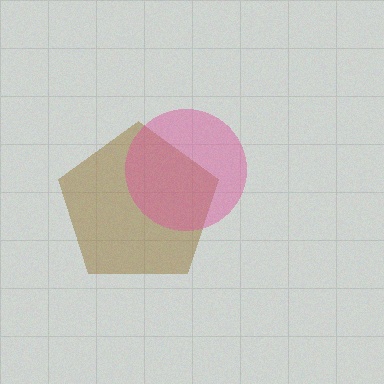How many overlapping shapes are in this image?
There are 2 overlapping shapes in the image.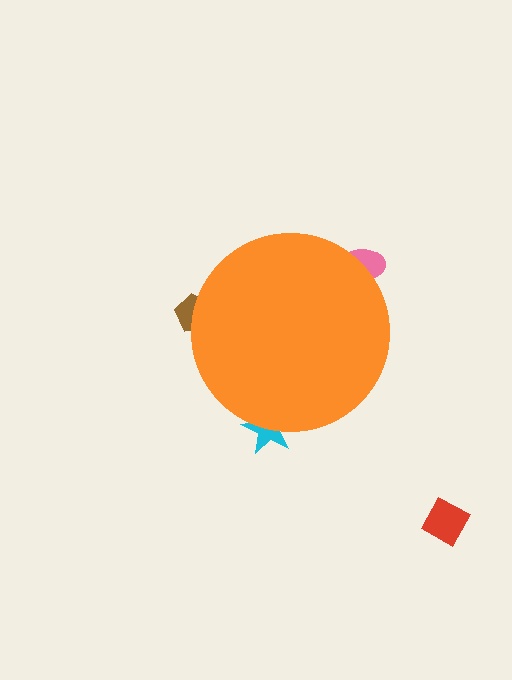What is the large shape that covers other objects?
An orange circle.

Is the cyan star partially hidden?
Yes, the cyan star is partially hidden behind the orange circle.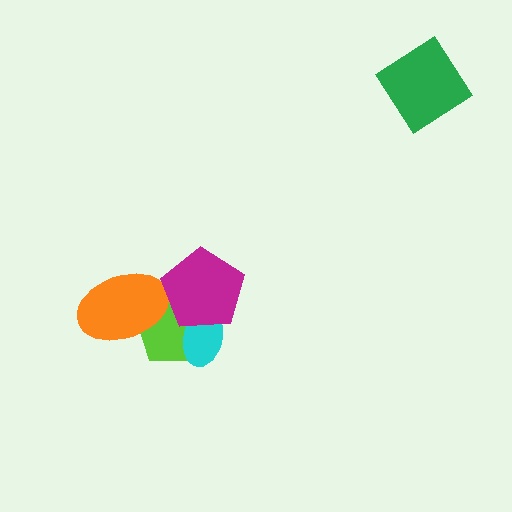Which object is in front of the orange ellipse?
The magenta pentagon is in front of the orange ellipse.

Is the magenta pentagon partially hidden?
No, no other shape covers it.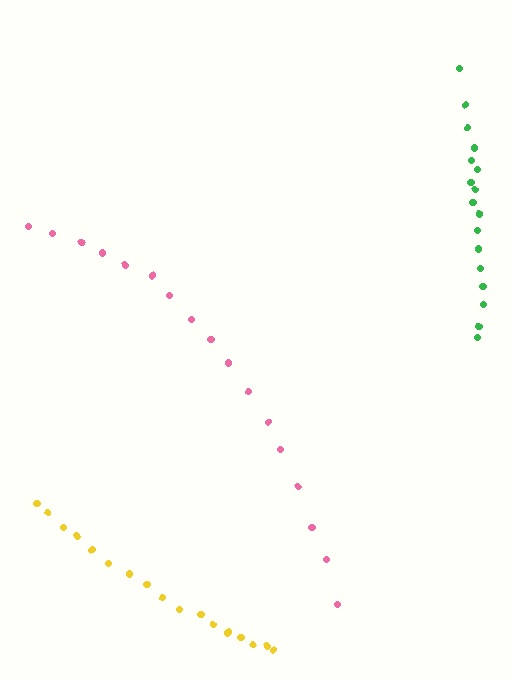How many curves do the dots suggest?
There are 3 distinct paths.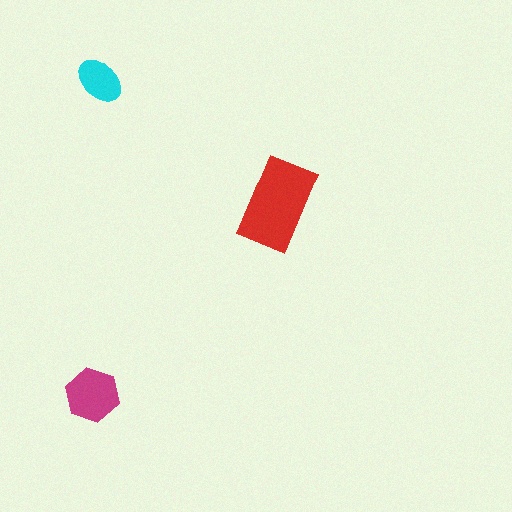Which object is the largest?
The red rectangle.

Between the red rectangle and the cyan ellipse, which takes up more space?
The red rectangle.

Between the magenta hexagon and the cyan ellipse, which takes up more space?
The magenta hexagon.